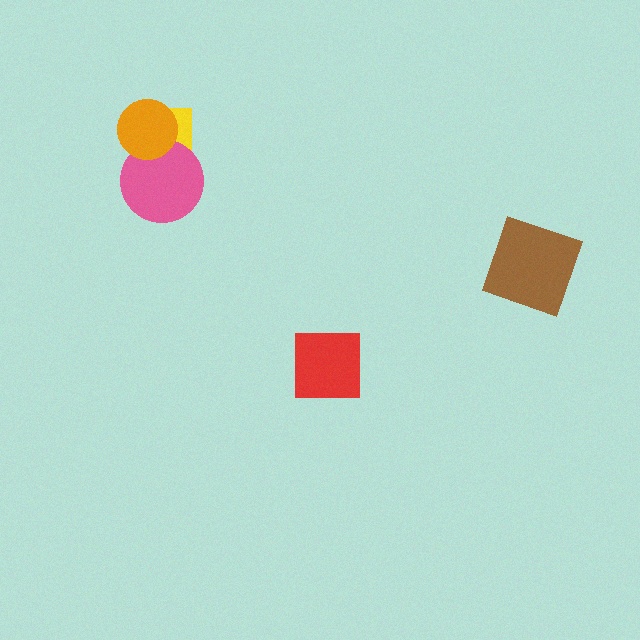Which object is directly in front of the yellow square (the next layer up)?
The pink circle is directly in front of the yellow square.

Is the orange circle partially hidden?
No, no other shape covers it.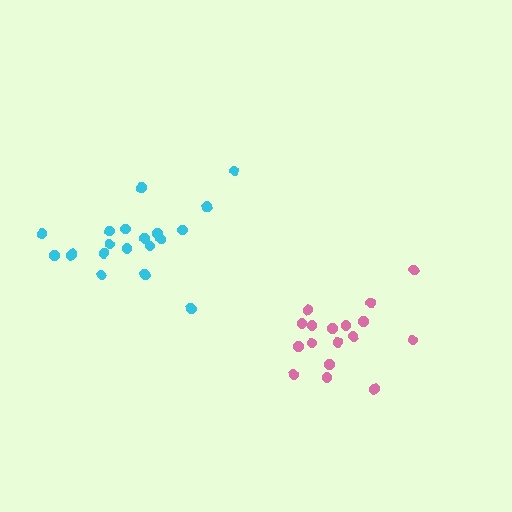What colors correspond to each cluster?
The clusters are colored: cyan, pink.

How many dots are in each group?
Group 1: 20 dots, Group 2: 17 dots (37 total).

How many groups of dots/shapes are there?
There are 2 groups.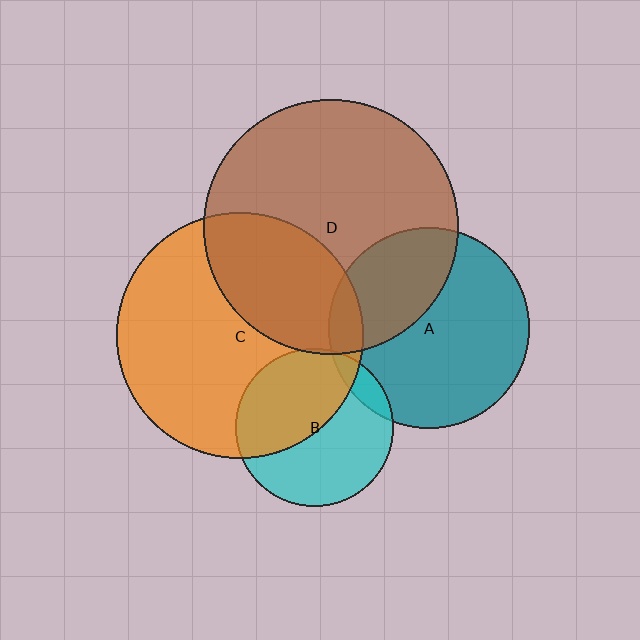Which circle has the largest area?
Circle D (brown).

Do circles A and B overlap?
Yes.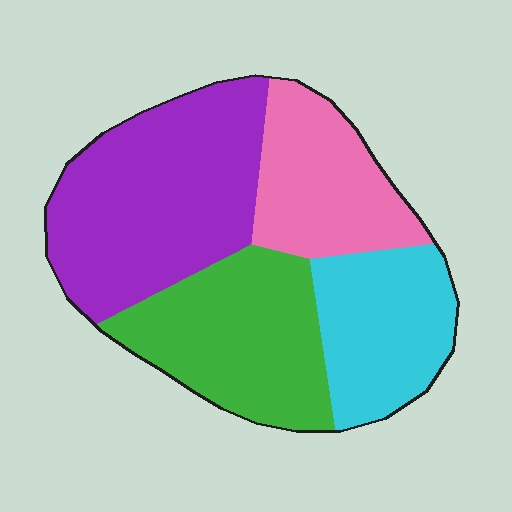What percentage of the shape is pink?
Pink takes up about one fifth (1/5) of the shape.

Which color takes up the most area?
Purple, at roughly 35%.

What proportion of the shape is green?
Green covers roughly 25% of the shape.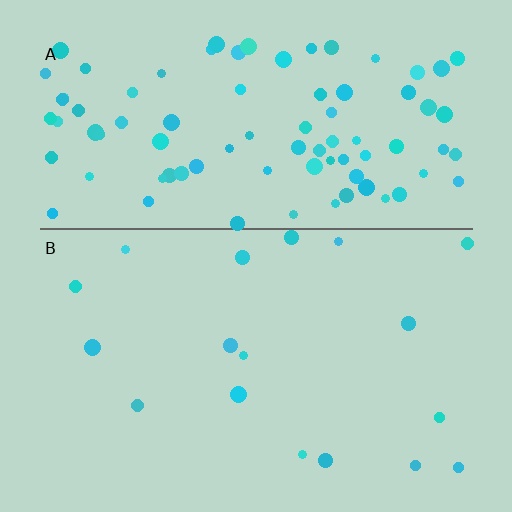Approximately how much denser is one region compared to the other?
Approximately 5.0× — region A over region B.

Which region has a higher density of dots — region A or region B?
A (the top).